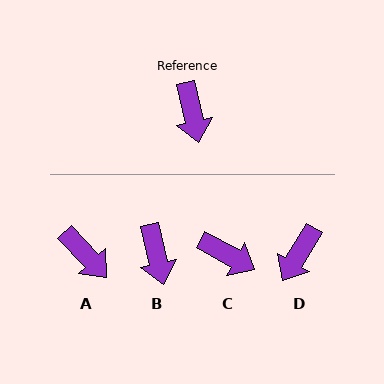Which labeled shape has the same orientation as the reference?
B.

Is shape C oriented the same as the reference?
No, it is off by about 48 degrees.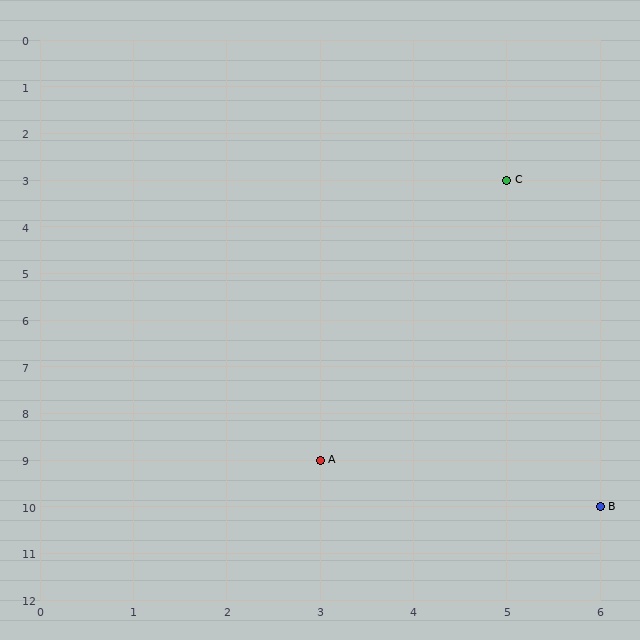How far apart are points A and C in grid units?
Points A and C are 2 columns and 6 rows apart (about 6.3 grid units diagonally).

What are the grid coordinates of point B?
Point B is at grid coordinates (6, 10).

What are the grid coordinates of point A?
Point A is at grid coordinates (3, 9).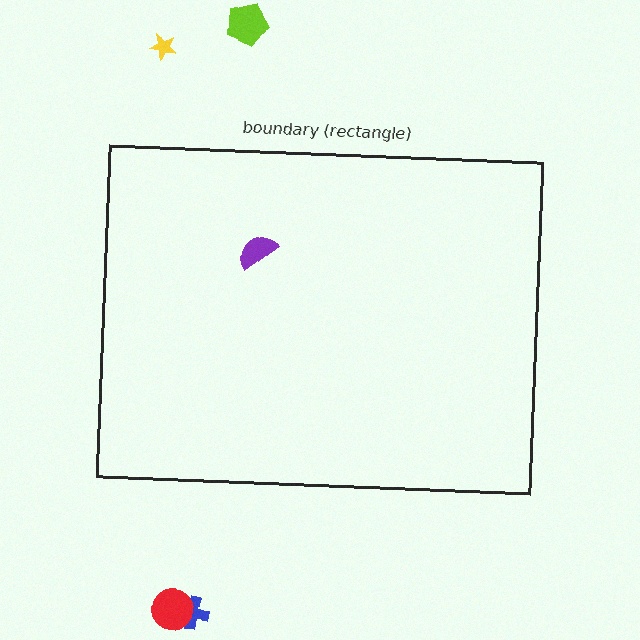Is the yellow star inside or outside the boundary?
Outside.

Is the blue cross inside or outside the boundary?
Outside.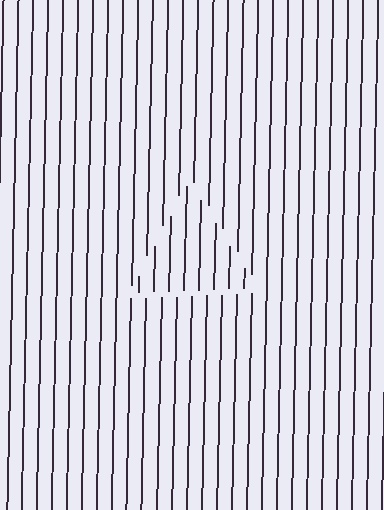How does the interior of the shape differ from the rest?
The interior of the shape contains the same grating, shifted by half a period — the contour is defined by the phase discontinuity where line-ends from the inner and outer gratings abut.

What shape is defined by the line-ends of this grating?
An illusory triangle. The interior of the shape contains the same grating, shifted by half a period — the contour is defined by the phase discontinuity where line-ends from the inner and outer gratings abut.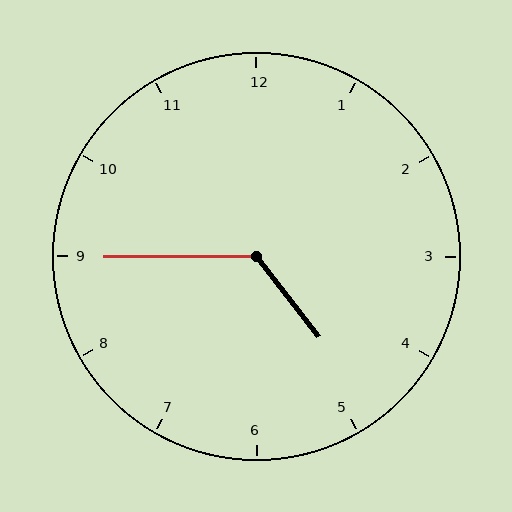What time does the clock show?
4:45.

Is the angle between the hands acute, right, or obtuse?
It is obtuse.